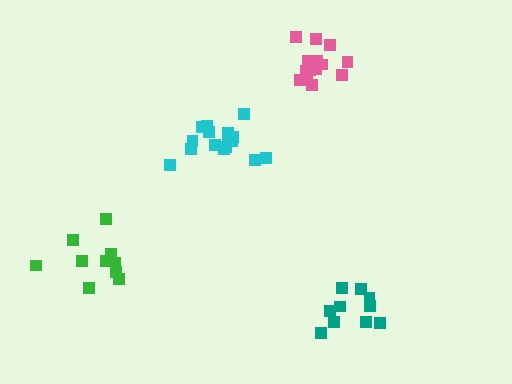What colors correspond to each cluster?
The clusters are colored: pink, cyan, teal, green.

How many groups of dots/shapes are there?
There are 4 groups.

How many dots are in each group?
Group 1: 14 dots, Group 2: 16 dots, Group 3: 10 dots, Group 4: 10 dots (50 total).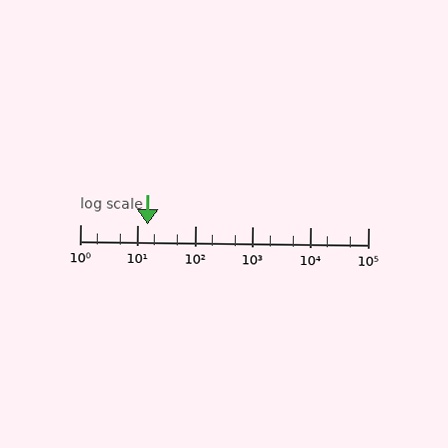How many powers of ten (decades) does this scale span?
The scale spans 5 decades, from 1 to 100000.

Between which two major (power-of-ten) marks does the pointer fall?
The pointer is between 10 and 100.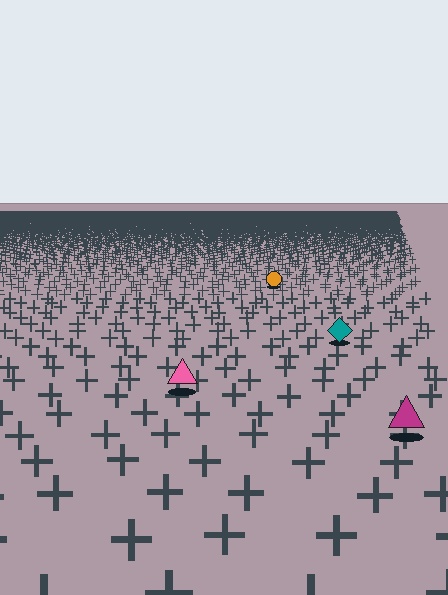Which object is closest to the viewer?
The magenta triangle is closest. The texture marks near it are larger and more spread out.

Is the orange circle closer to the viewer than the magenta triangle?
No. The magenta triangle is closer — you can tell from the texture gradient: the ground texture is coarser near it.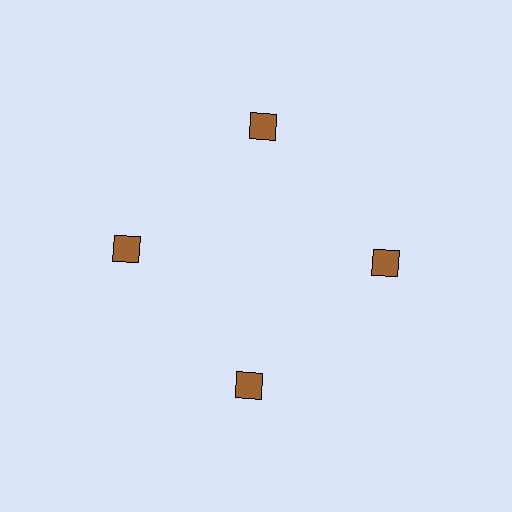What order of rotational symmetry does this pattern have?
This pattern has 4-fold rotational symmetry.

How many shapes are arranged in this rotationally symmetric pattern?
There are 4 shapes, arranged in 4 groups of 1.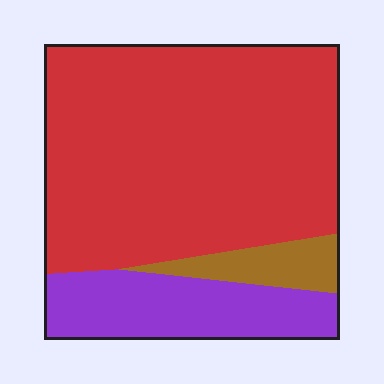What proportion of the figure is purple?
Purple takes up about one fifth (1/5) of the figure.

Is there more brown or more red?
Red.